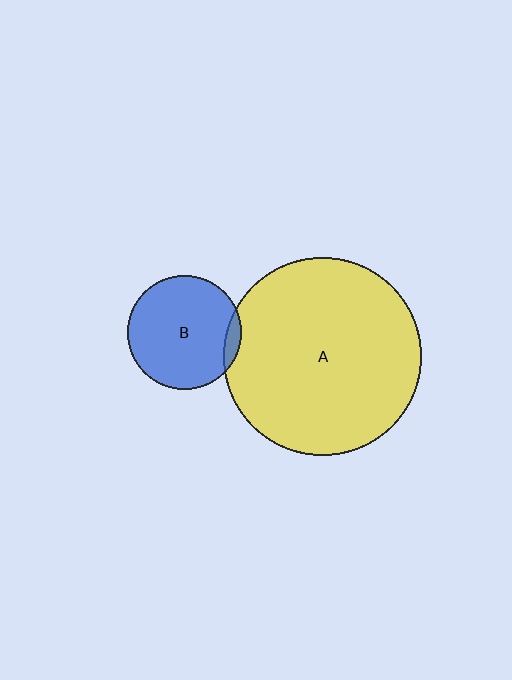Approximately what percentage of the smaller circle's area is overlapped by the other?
Approximately 5%.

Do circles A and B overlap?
Yes.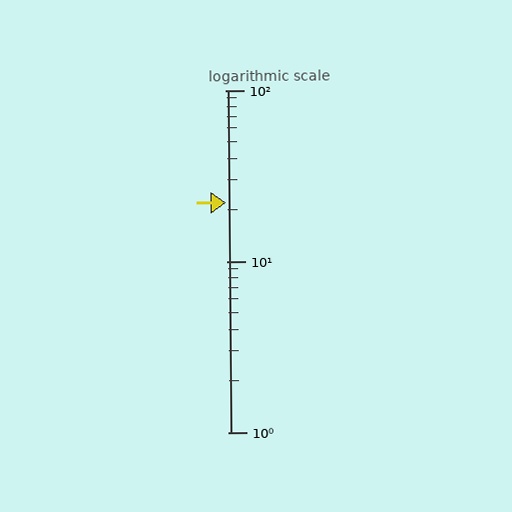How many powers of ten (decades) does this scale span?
The scale spans 2 decades, from 1 to 100.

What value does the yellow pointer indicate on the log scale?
The pointer indicates approximately 22.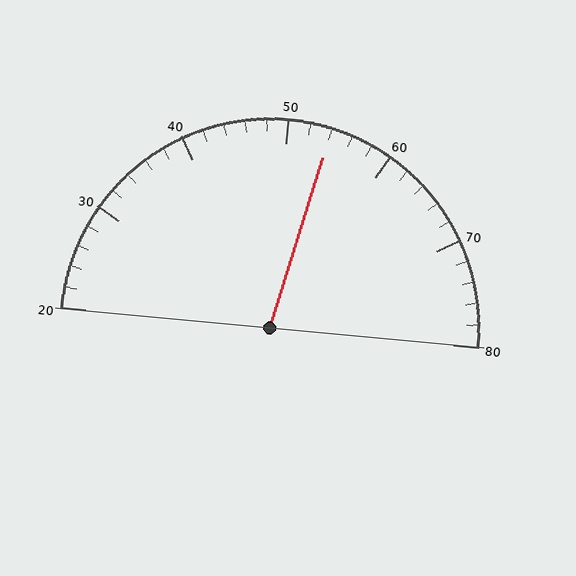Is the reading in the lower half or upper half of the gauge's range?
The reading is in the upper half of the range (20 to 80).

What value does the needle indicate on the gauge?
The needle indicates approximately 54.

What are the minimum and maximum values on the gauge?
The gauge ranges from 20 to 80.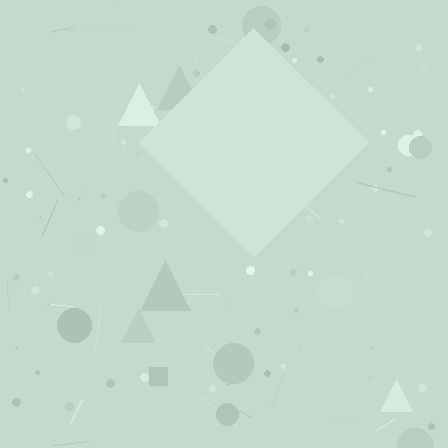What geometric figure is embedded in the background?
A diamond is embedded in the background.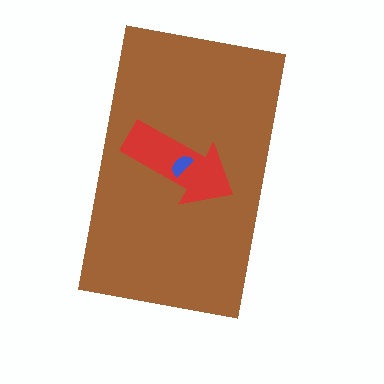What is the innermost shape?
The blue semicircle.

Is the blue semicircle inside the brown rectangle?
Yes.